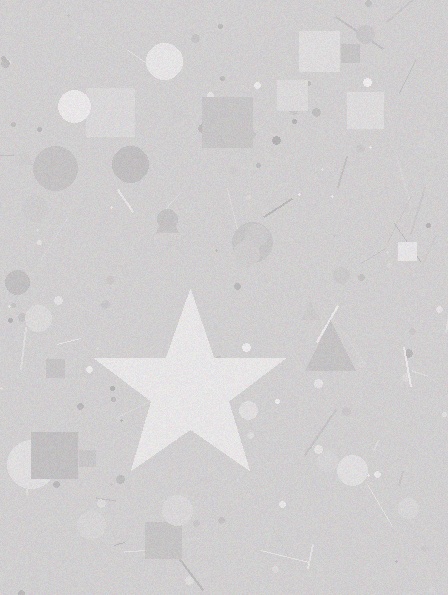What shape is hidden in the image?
A star is hidden in the image.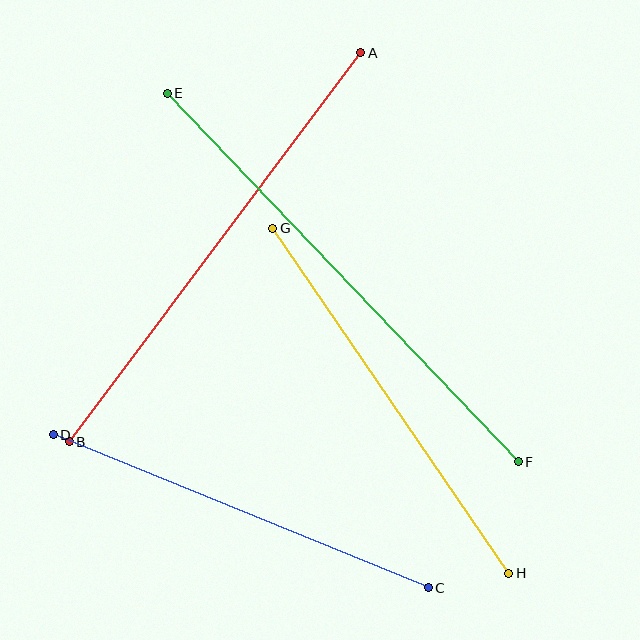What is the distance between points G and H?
The distance is approximately 418 pixels.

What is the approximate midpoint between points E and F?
The midpoint is at approximately (343, 277) pixels.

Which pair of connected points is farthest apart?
Points E and F are farthest apart.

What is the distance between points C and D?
The distance is approximately 405 pixels.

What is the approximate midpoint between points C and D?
The midpoint is at approximately (241, 511) pixels.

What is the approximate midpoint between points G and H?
The midpoint is at approximately (391, 401) pixels.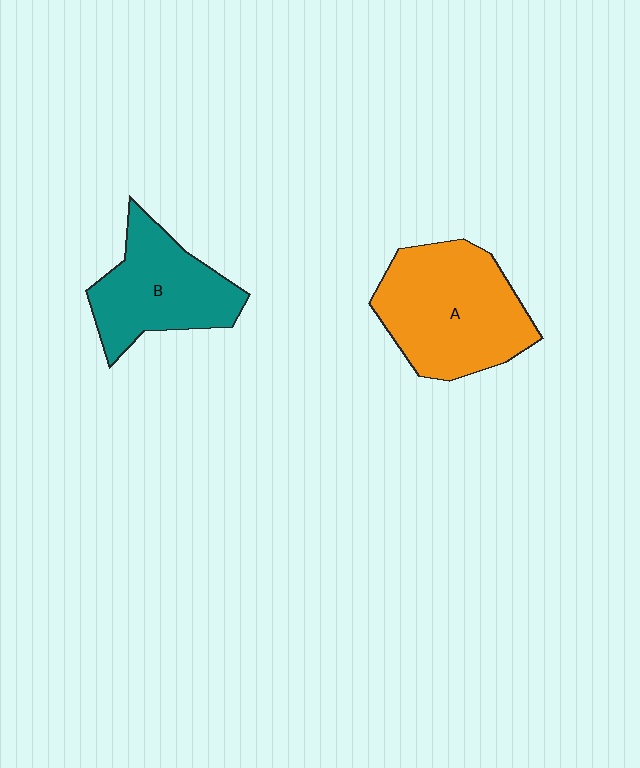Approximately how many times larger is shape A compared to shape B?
Approximately 1.3 times.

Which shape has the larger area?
Shape A (orange).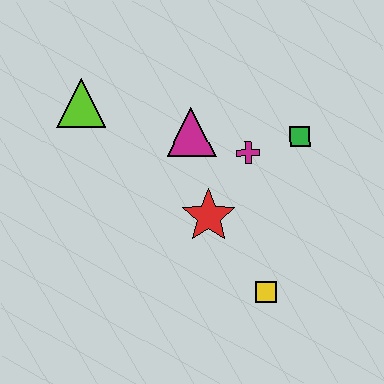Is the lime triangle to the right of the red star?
No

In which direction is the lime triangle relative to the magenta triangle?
The lime triangle is to the left of the magenta triangle.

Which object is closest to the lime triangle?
The magenta triangle is closest to the lime triangle.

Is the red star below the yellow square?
No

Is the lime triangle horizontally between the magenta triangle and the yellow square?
No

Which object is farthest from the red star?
The lime triangle is farthest from the red star.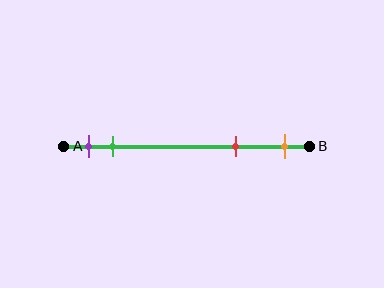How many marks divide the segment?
There are 4 marks dividing the segment.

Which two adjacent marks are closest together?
The purple and green marks are the closest adjacent pair.